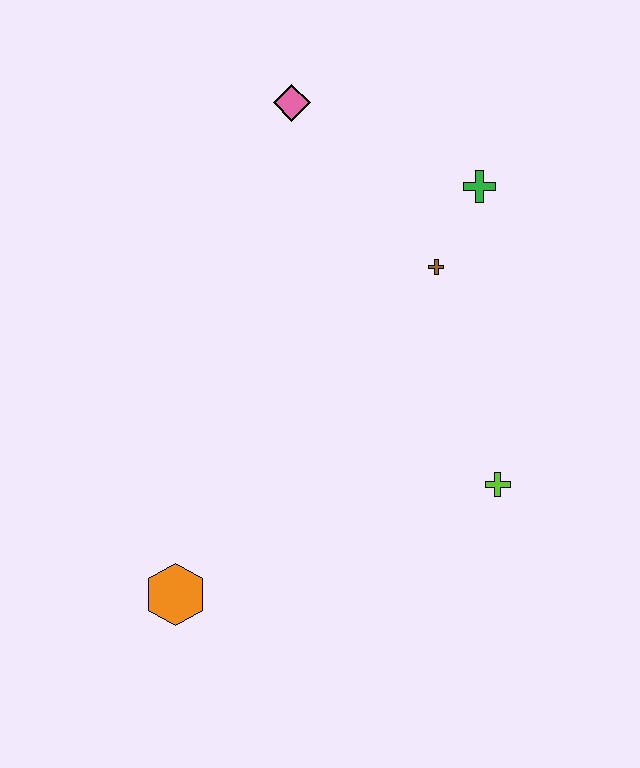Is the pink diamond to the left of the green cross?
Yes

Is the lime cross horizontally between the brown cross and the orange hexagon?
No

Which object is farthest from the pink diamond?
The orange hexagon is farthest from the pink diamond.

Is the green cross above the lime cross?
Yes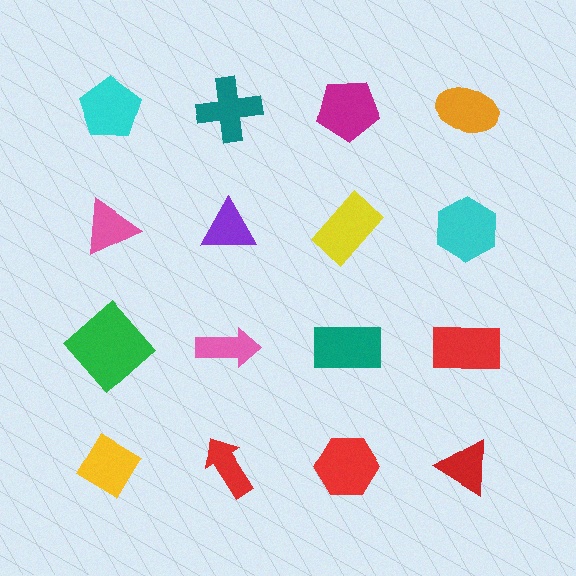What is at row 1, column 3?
A magenta pentagon.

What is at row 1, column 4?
An orange ellipse.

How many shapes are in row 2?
4 shapes.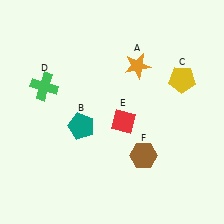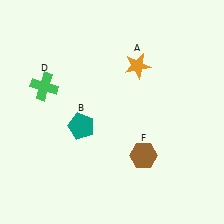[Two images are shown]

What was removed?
The yellow pentagon (C), the red diamond (E) were removed in Image 2.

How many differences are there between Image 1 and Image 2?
There are 2 differences between the two images.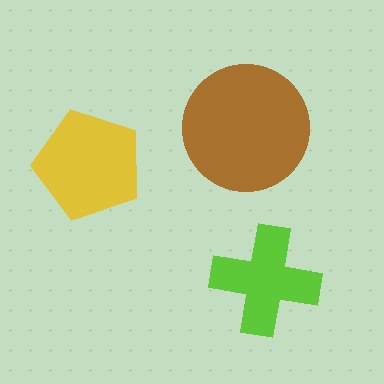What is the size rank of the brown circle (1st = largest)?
1st.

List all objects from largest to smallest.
The brown circle, the yellow pentagon, the lime cross.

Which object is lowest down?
The lime cross is bottommost.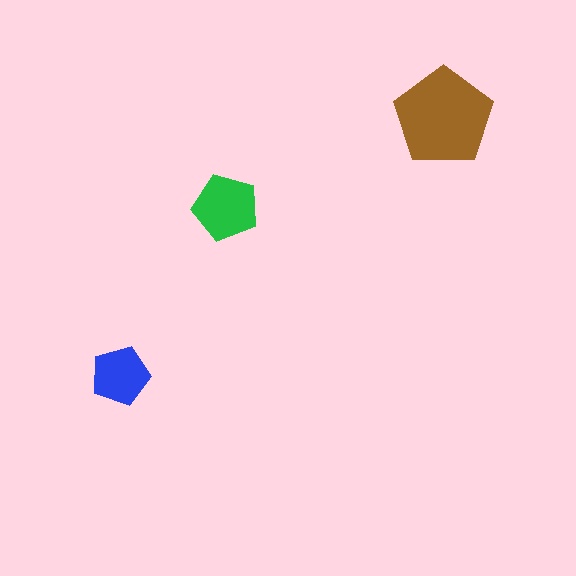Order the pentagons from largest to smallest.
the brown one, the green one, the blue one.